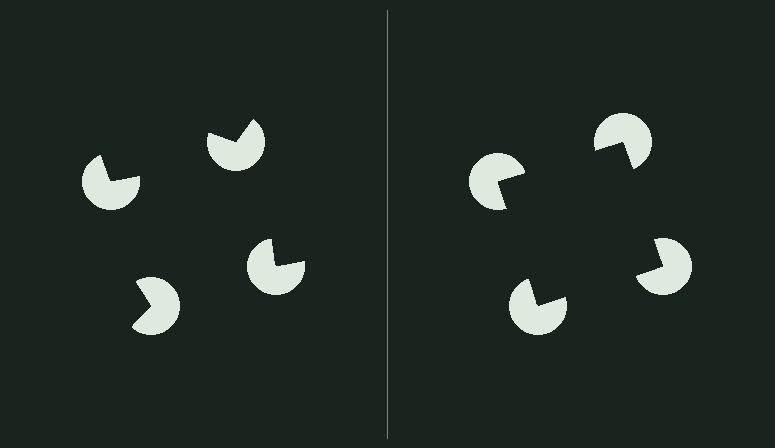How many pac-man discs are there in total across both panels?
8 — 4 on each side.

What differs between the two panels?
The pac-man discs are positioned identically on both sides; only the wedge orientations differ. On the right they align to a square; on the left they are misaligned.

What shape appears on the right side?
An illusory square.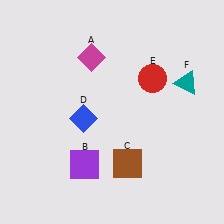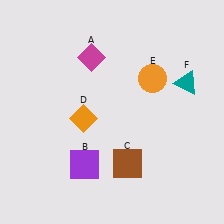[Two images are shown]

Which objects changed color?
D changed from blue to orange. E changed from red to orange.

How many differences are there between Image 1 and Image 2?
There are 2 differences between the two images.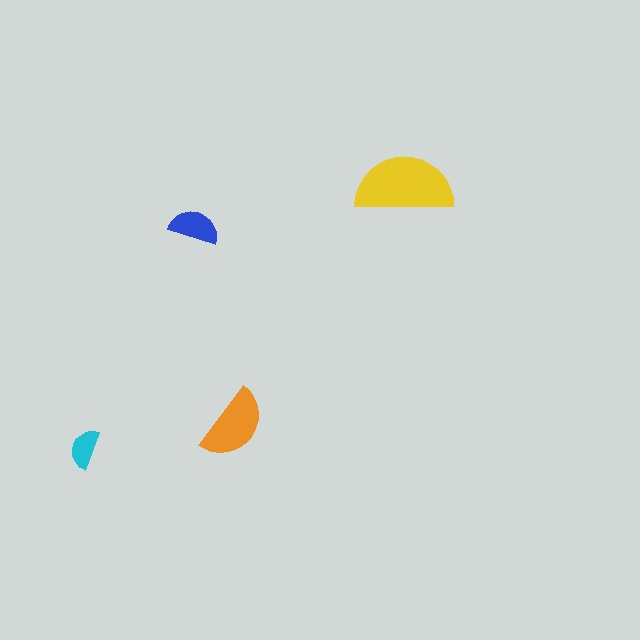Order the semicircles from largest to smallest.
the yellow one, the orange one, the blue one, the cyan one.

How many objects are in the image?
There are 4 objects in the image.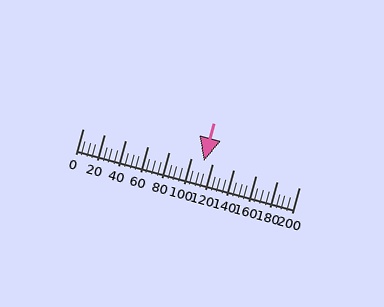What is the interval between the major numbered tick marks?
The major tick marks are spaced 20 units apart.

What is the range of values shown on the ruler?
The ruler shows values from 0 to 200.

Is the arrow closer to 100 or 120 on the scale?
The arrow is closer to 120.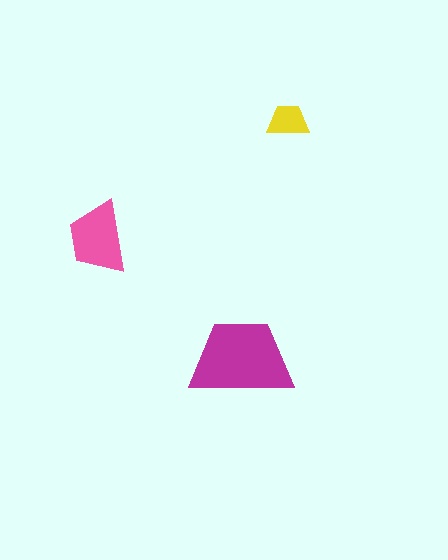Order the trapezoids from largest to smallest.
the magenta one, the pink one, the yellow one.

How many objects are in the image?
There are 3 objects in the image.